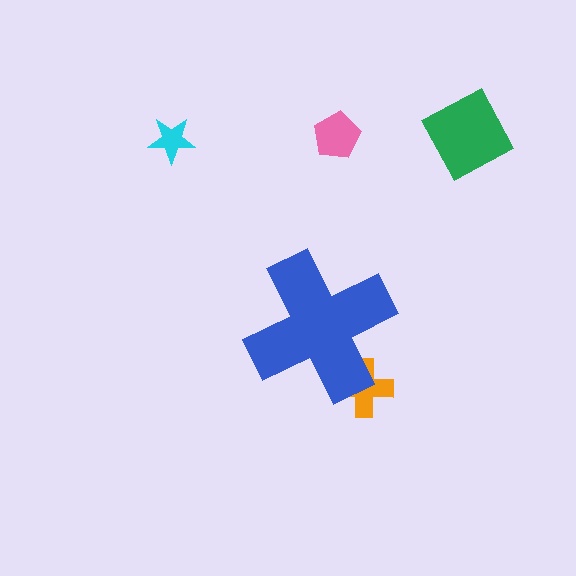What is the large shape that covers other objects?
A blue cross.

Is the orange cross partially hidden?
Yes, the orange cross is partially hidden behind the blue cross.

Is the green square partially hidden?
No, the green square is fully visible.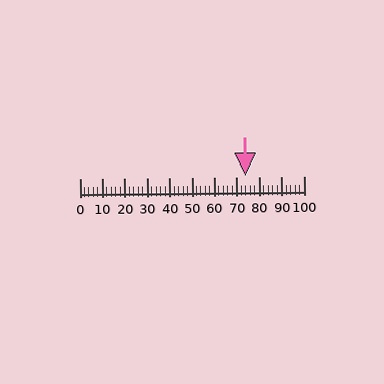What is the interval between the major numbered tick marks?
The major tick marks are spaced 10 units apart.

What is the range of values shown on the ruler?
The ruler shows values from 0 to 100.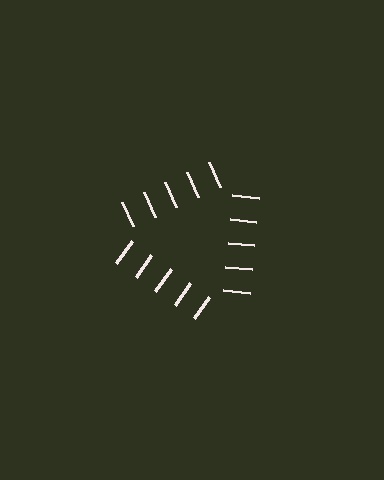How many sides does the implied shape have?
3 sides — the line-ends trace a triangle.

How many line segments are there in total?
15 — 5 along each of the 3 edges.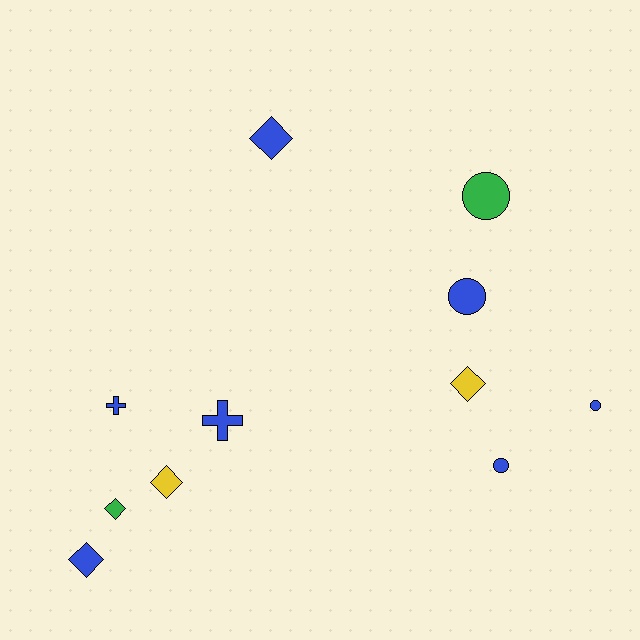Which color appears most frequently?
Blue, with 7 objects.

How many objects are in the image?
There are 11 objects.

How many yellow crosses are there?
There are no yellow crosses.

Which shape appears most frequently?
Diamond, with 5 objects.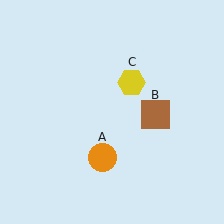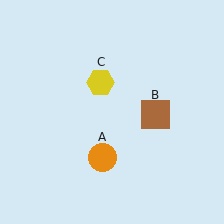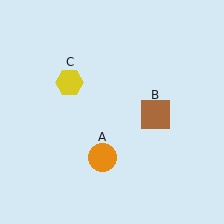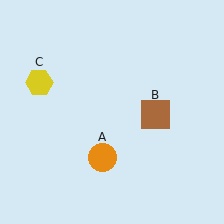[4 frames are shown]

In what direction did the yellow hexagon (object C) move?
The yellow hexagon (object C) moved left.